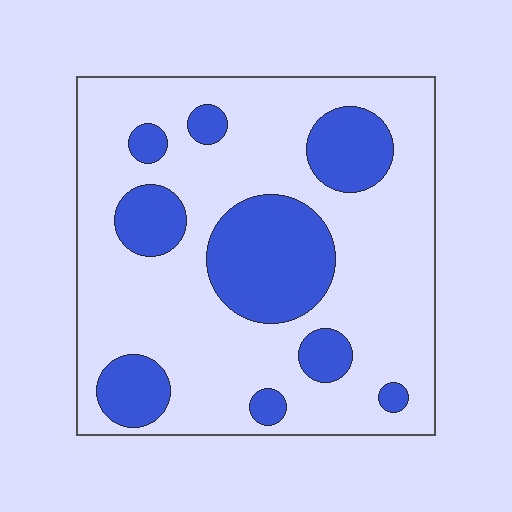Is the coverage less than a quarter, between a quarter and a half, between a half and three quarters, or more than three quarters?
Between a quarter and a half.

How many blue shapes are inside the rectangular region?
9.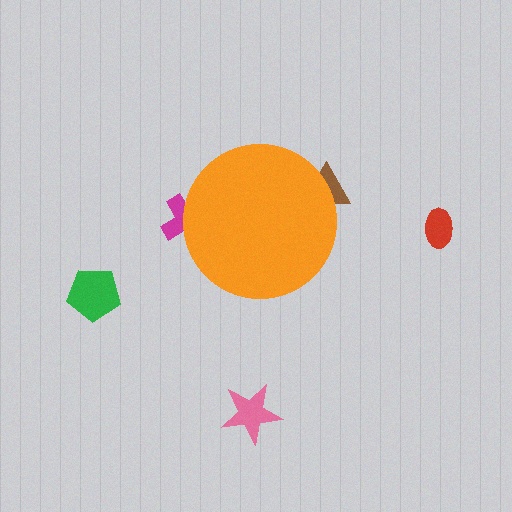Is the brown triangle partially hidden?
Yes, the brown triangle is partially hidden behind the orange circle.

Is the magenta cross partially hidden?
Yes, the magenta cross is partially hidden behind the orange circle.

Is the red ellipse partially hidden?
No, the red ellipse is fully visible.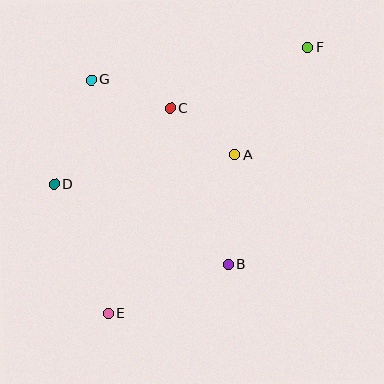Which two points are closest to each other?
Points A and C are closest to each other.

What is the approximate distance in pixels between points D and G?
The distance between D and G is approximately 111 pixels.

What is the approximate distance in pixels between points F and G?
The distance between F and G is approximately 220 pixels.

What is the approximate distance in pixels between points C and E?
The distance between C and E is approximately 214 pixels.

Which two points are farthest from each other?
Points E and F are farthest from each other.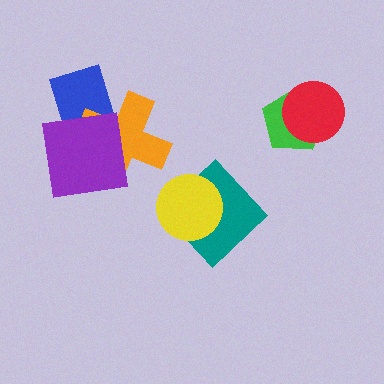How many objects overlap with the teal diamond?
1 object overlaps with the teal diamond.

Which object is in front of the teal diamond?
The yellow circle is in front of the teal diamond.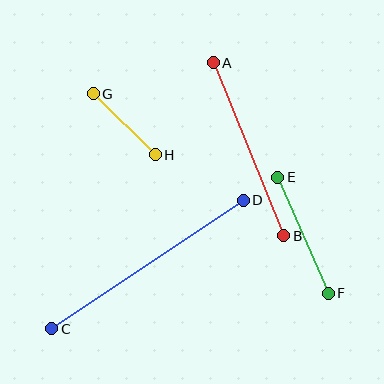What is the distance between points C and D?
The distance is approximately 231 pixels.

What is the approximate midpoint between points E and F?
The midpoint is at approximately (303, 235) pixels.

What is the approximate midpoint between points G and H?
The midpoint is at approximately (124, 124) pixels.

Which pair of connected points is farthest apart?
Points C and D are farthest apart.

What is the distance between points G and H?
The distance is approximately 87 pixels.